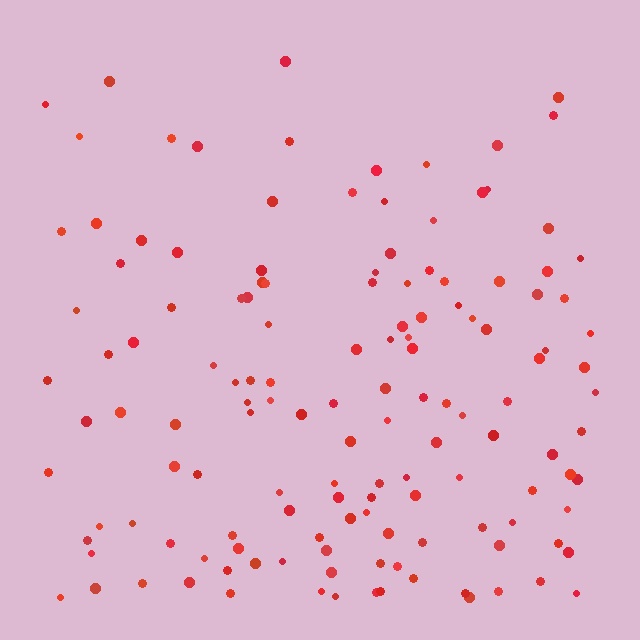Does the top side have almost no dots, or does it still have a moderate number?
Still a moderate number, just noticeably fewer than the bottom.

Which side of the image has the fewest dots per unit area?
The top.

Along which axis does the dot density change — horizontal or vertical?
Vertical.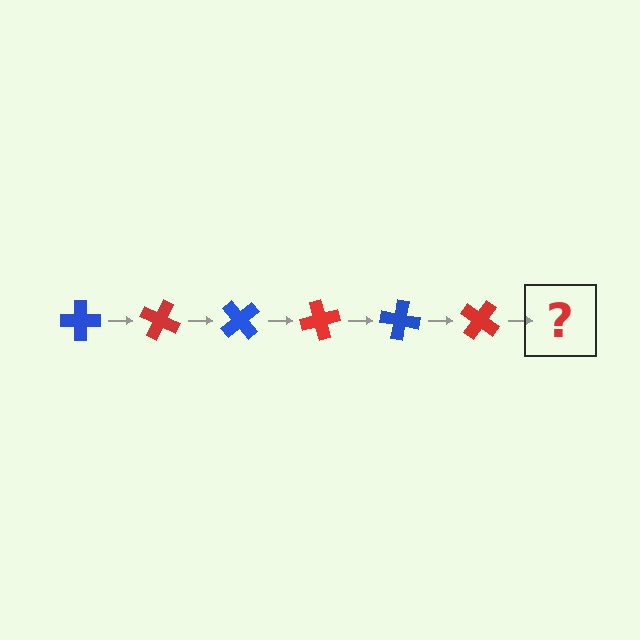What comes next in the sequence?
The next element should be a blue cross, rotated 150 degrees from the start.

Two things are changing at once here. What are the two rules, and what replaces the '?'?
The two rules are that it rotates 25 degrees each step and the color cycles through blue and red. The '?' should be a blue cross, rotated 150 degrees from the start.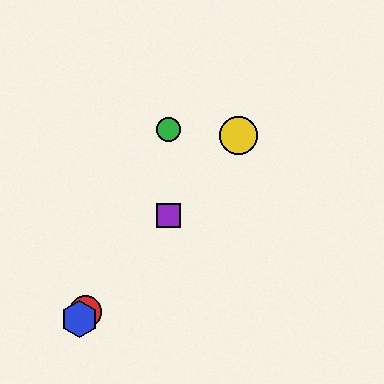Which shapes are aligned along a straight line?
The red circle, the blue hexagon, the yellow circle, the purple square are aligned along a straight line.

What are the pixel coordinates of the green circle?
The green circle is at (169, 130).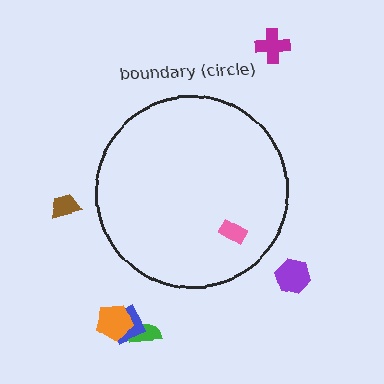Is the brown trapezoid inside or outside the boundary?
Outside.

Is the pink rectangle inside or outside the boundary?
Inside.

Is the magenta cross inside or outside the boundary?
Outside.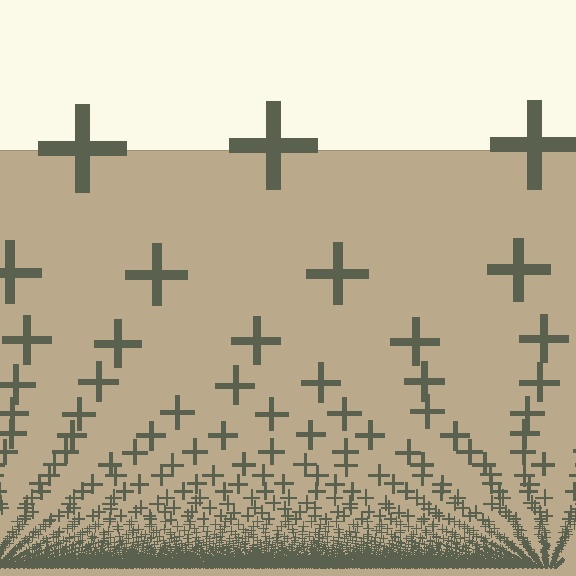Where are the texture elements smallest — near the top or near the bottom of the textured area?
Near the bottom.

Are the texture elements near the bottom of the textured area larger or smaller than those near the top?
Smaller. The gradient is inverted — elements near the bottom are smaller and denser.